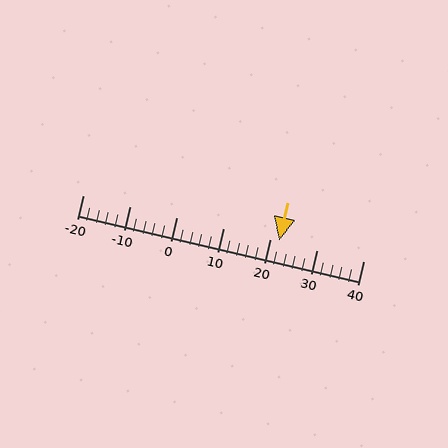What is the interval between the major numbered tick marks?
The major tick marks are spaced 10 units apart.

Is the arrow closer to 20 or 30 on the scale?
The arrow is closer to 20.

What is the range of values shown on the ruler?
The ruler shows values from -20 to 40.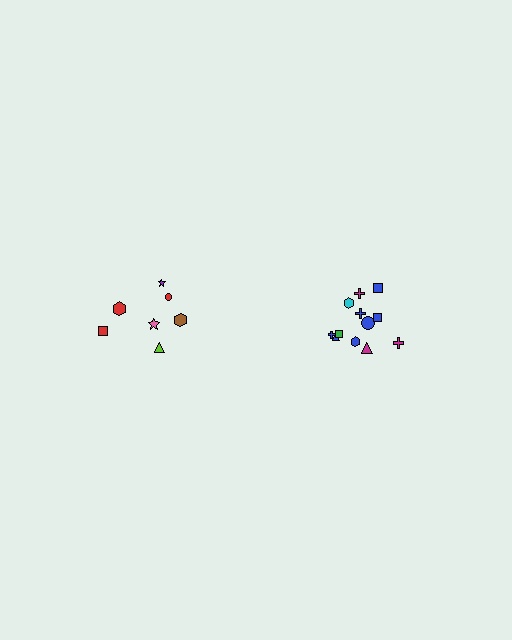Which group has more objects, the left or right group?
The right group.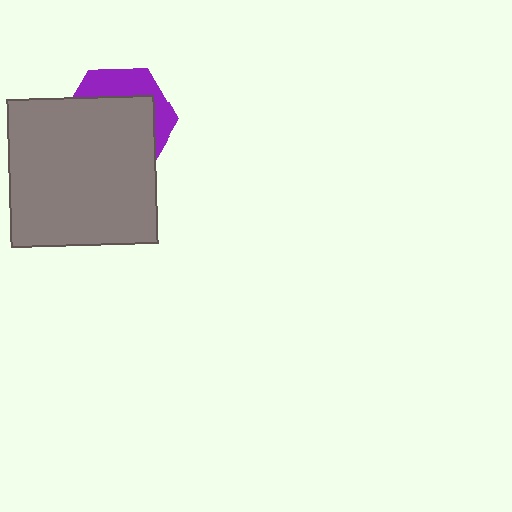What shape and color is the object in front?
The object in front is a gray square.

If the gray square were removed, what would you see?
You would see the complete purple hexagon.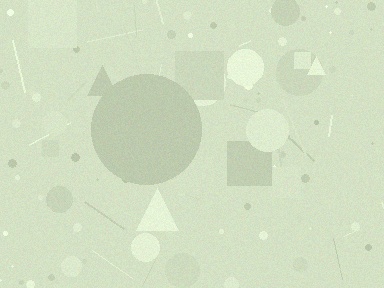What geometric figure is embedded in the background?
A circle is embedded in the background.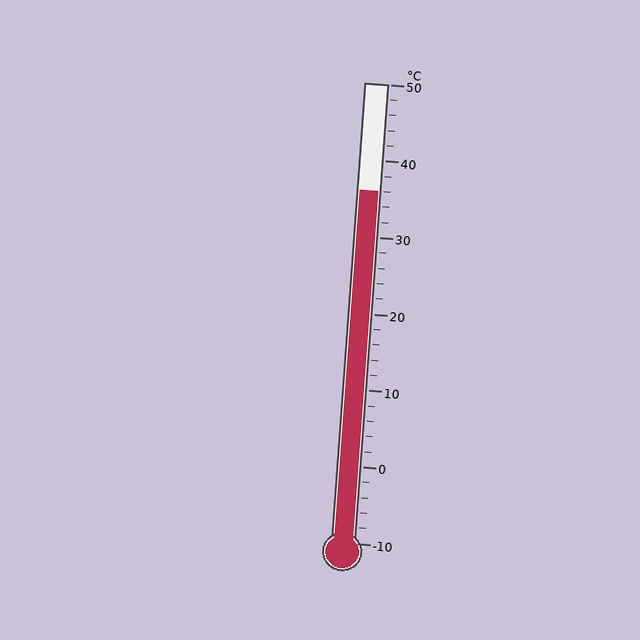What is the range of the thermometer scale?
The thermometer scale ranges from -10°C to 50°C.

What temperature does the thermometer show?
The thermometer shows approximately 36°C.